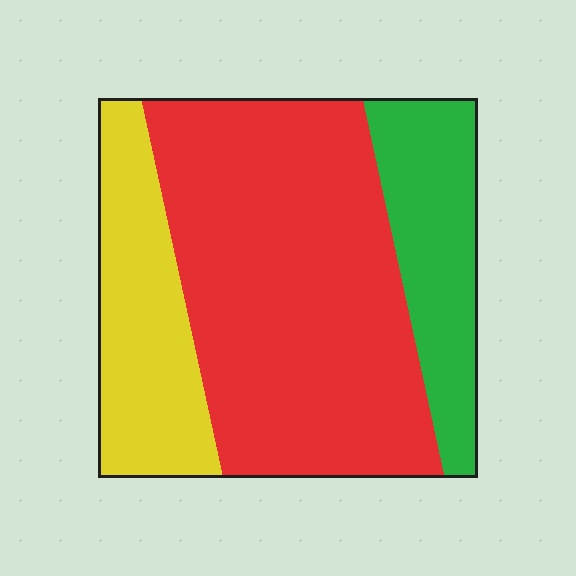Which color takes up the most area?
Red, at roughly 60%.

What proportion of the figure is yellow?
Yellow takes up about one fifth (1/5) of the figure.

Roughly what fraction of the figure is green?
Green takes up about one fifth (1/5) of the figure.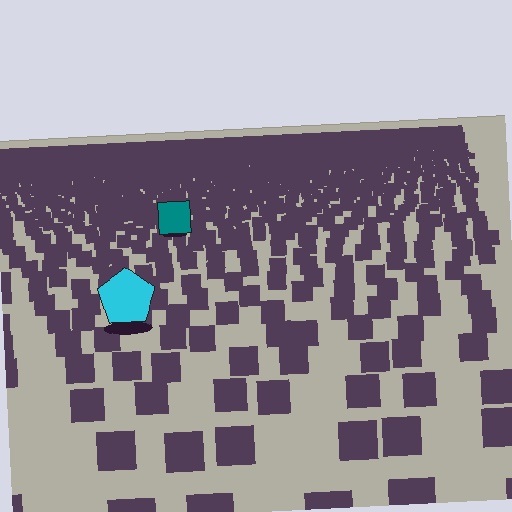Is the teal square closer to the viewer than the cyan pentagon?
No. The cyan pentagon is closer — you can tell from the texture gradient: the ground texture is coarser near it.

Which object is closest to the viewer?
The cyan pentagon is closest. The texture marks near it are larger and more spread out.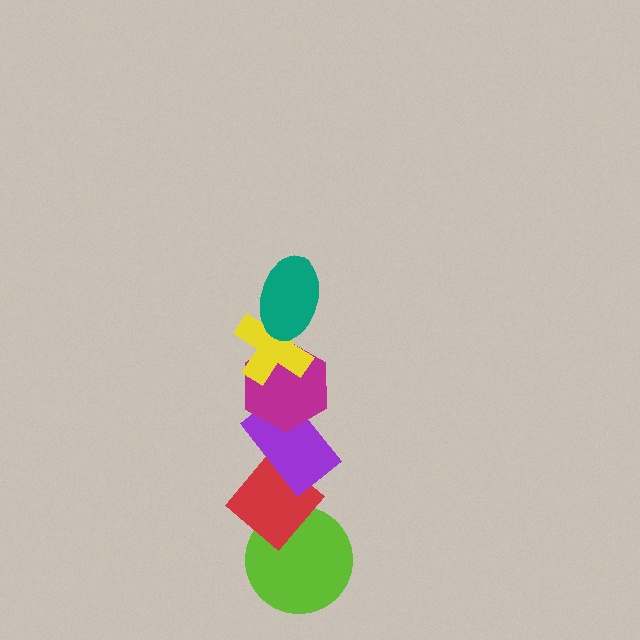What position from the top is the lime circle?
The lime circle is 6th from the top.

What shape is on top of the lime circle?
The red diamond is on top of the lime circle.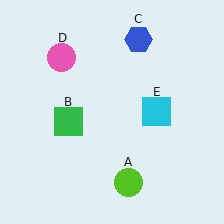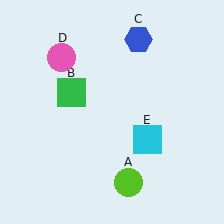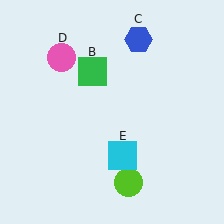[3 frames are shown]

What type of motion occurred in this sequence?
The green square (object B), cyan square (object E) rotated clockwise around the center of the scene.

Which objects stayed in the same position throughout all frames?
Lime circle (object A) and blue hexagon (object C) and pink circle (object D) remained stationary.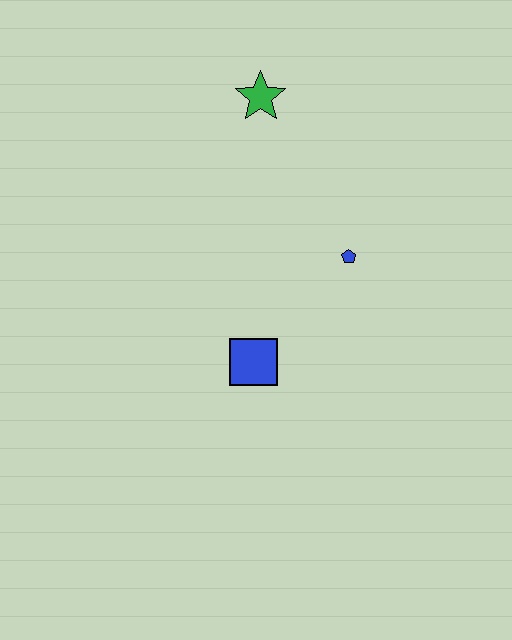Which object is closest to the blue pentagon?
The blue square is closest to the blue pentagon.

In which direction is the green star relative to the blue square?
The green star is above the blue square.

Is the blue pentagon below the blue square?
No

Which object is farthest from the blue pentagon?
The green star is farthest from the blue pentagon.